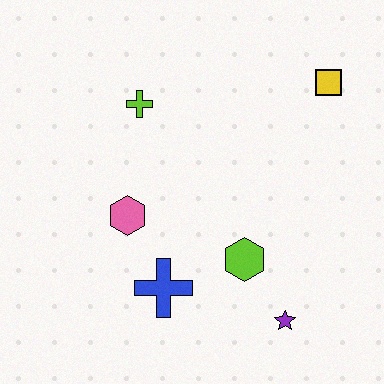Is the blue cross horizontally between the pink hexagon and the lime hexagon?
Yes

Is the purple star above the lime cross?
No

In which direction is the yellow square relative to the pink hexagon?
The yellow square is to the right of the pink hexagon.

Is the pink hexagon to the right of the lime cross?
No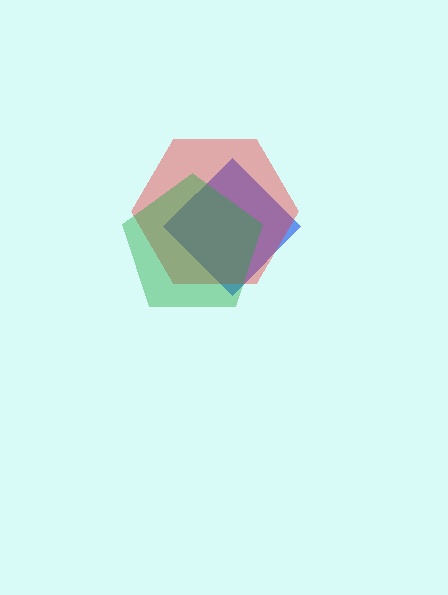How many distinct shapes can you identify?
There are 3 distinct shapes: a blue diamond, a red hexagon, a green pentagon.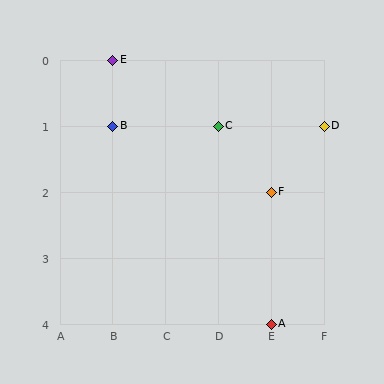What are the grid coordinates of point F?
Point F is at grid coordinates (E, 2).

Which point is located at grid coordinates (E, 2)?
Point F is at (E, 2).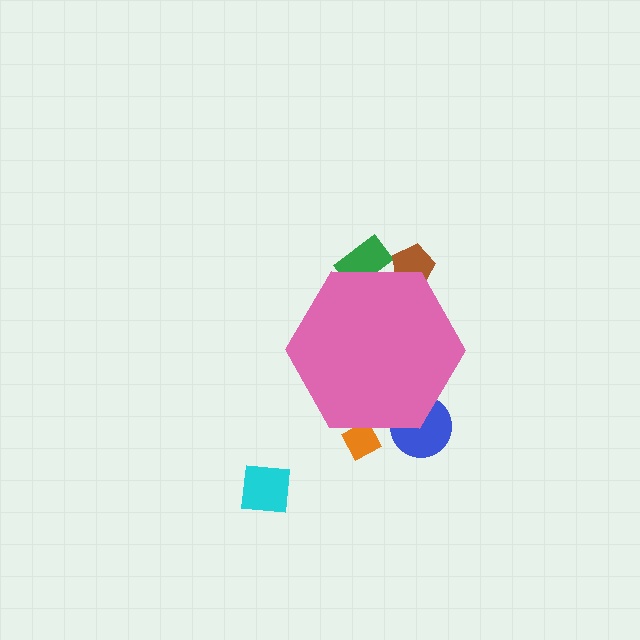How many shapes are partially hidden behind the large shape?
4 shapes are partially hidden.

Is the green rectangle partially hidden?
Yes, the green rectangle is partially hidden behind the pink hexagon.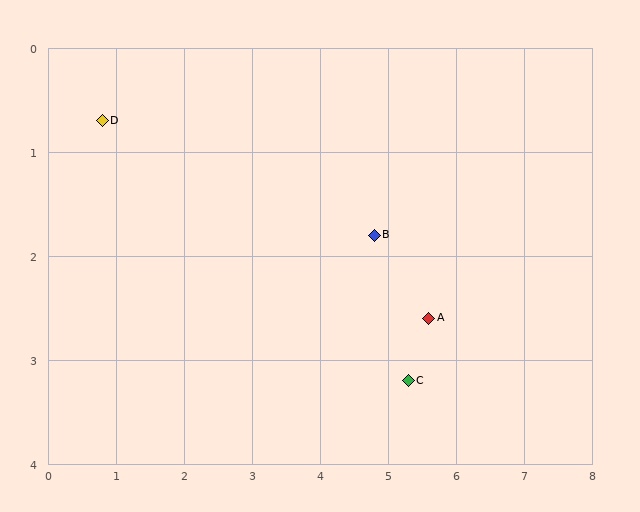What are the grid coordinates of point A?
Point A is at approximately (5.6, 2.6).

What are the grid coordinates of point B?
Point B is at approximately (4.8, 1.8).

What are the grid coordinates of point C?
Point C is at approximately (5.3, 3.2).